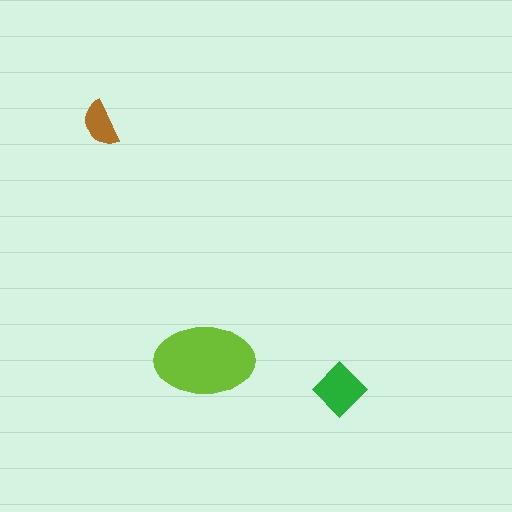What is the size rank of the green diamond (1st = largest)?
2nd.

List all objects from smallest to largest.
The brown semicircle, the green diamond, the lime ellipse.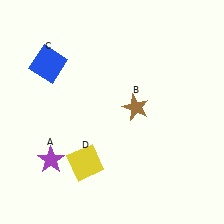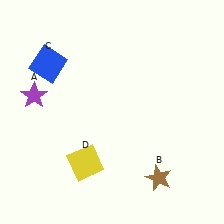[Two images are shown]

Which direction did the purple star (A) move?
The purple star (A) moved up.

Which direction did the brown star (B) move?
The brown star (B) moved down.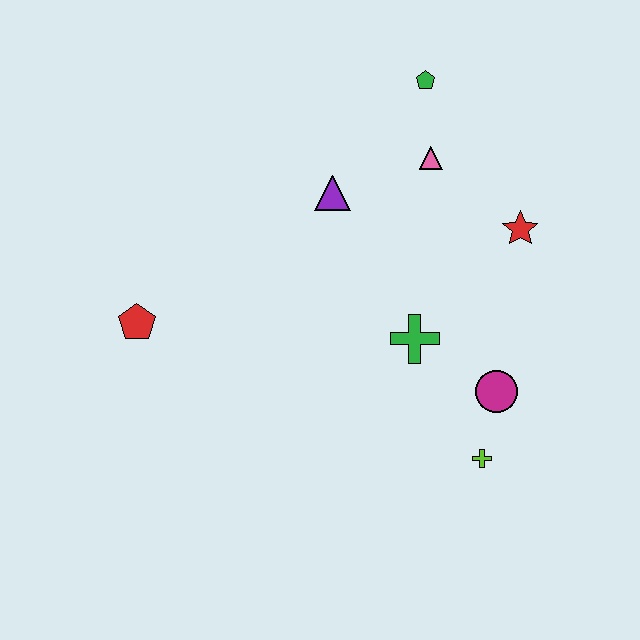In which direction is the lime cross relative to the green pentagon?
The lime cross is below the green pentagon.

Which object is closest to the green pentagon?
The pink triangle is closest to the green pentagon.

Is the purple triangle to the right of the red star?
No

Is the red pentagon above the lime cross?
Yes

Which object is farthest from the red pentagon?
The red star is farthest from the red pentagon.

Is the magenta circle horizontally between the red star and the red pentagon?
Yes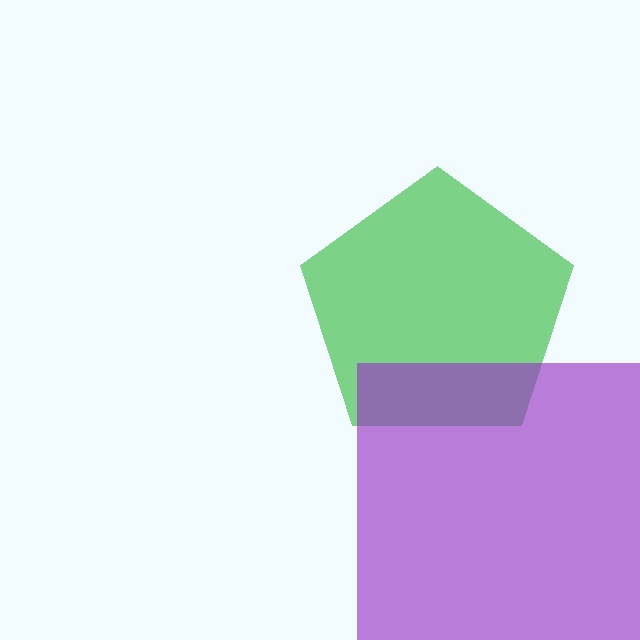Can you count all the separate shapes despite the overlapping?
Yes, there are 2 separate shapes.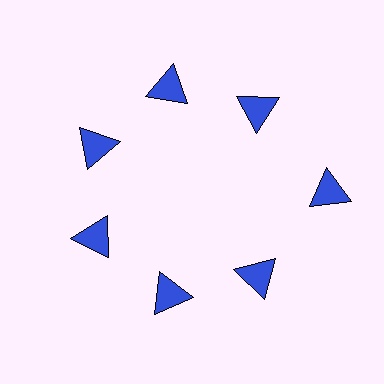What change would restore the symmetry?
The symmetry would be restored by moving it inward, back onto the ring so that all 7 triangles sit at equal angles and equal distance from the center.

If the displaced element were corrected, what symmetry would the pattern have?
It would have 7-fold rotational symmetry — the pattern would map onto itself every 51 degrees.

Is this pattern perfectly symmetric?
No. The 7 blue triangles are arranged in a ring, but one element near the 3 o'clock position is pushed outward from the center, breaking the 7-fold rotational symmetry.